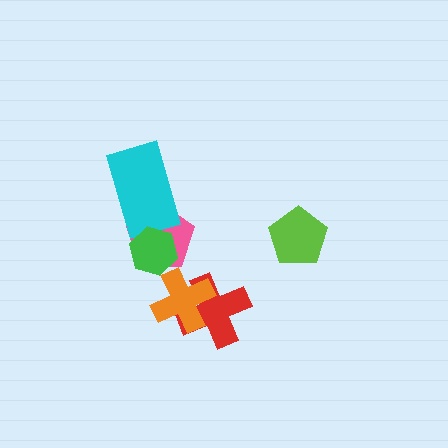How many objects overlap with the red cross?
1 object overlaps with the red cross.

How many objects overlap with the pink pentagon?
2 objects overlap with the pink pentagon.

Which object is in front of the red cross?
The orange cross is in front of the red cross.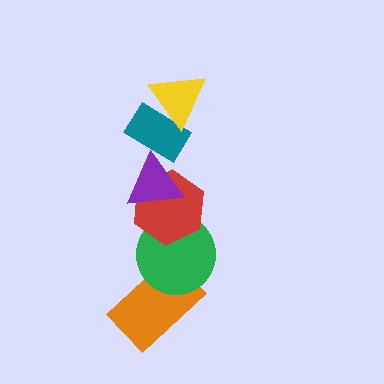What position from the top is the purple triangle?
The purple triangle is 3rd from the top.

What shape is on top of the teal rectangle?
The yellow triangle is on top of the teal rectangle.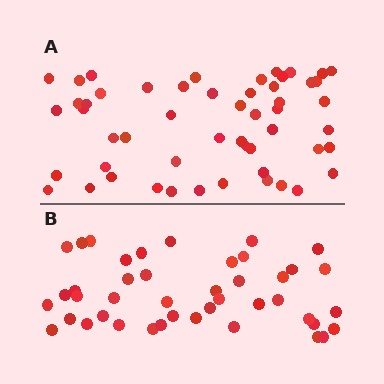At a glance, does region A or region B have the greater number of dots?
Region A (the top region) has more dots.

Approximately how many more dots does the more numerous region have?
Region A has roughly 10 or so more dots than region B.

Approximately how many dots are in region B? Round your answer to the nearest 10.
About 40 dots. (The exact count is 43, which rounds to 40.)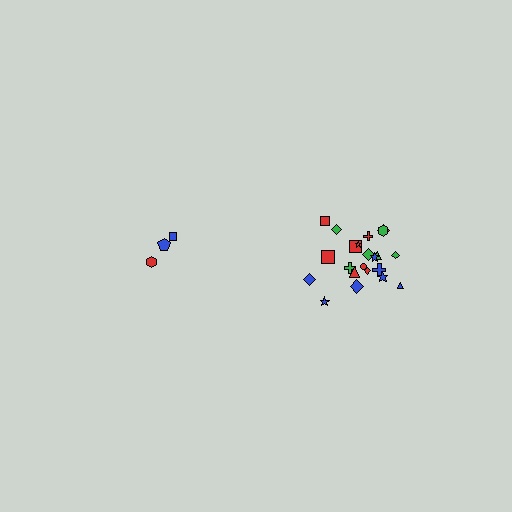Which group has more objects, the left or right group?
The right group.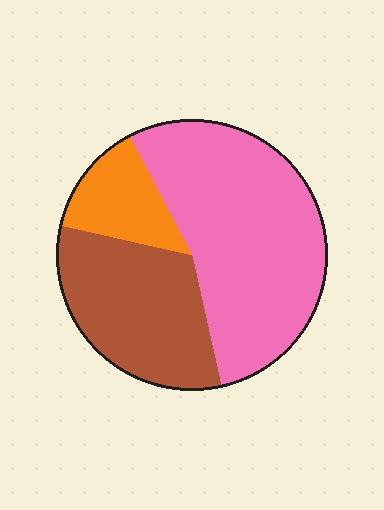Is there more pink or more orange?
Pink.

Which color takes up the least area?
Orange, at roughly 15%.